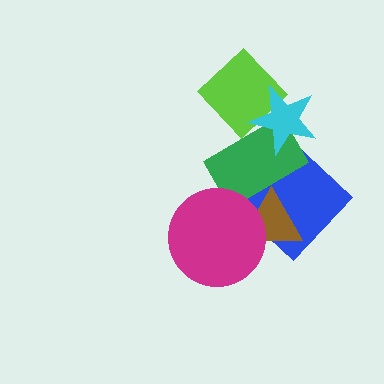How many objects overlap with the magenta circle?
1 object overlaps with the magenta circle.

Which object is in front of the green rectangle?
The cyan star is in front of the green rectangle.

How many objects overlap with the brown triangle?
3 objects overlap with the brown triangle.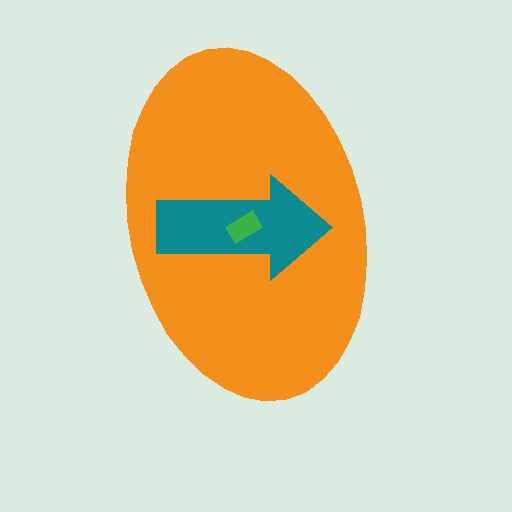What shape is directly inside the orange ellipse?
The teal arrow.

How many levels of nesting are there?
3.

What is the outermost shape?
The orange ellipse.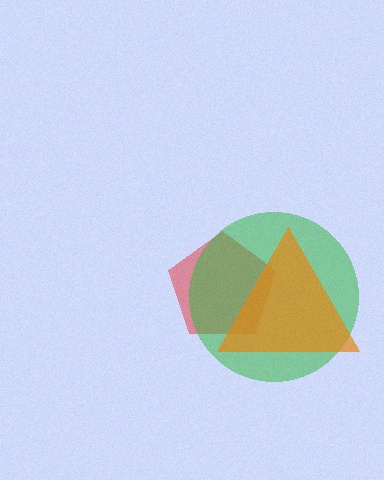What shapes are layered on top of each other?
The layered shapes are: a red pentagon, a green circle, an orange triangle.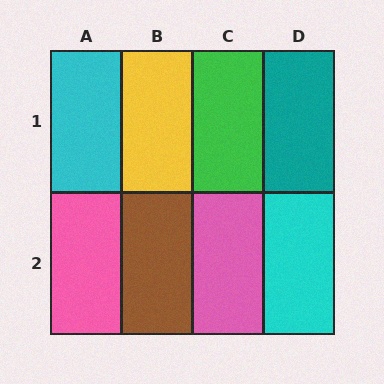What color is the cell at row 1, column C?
Green.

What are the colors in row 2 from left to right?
Pink, brown, pink, cyan.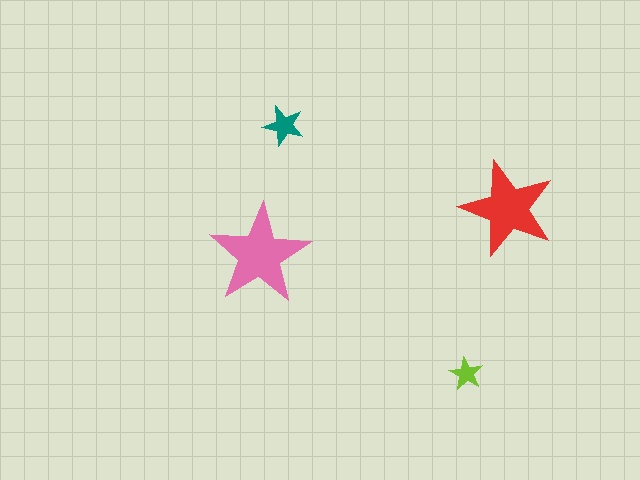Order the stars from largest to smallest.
the pink one, the red one, the teal one, the lime one.